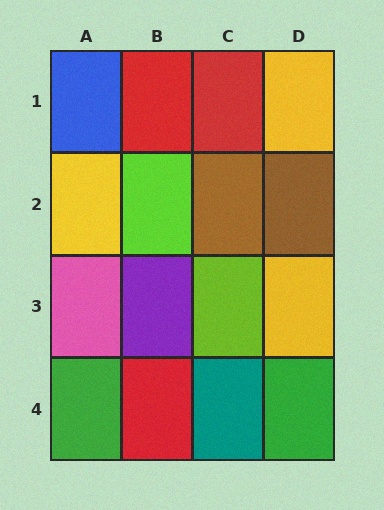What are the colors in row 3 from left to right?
Pink, purple, lime, yellow.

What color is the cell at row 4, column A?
Green.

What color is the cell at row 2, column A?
Yellow.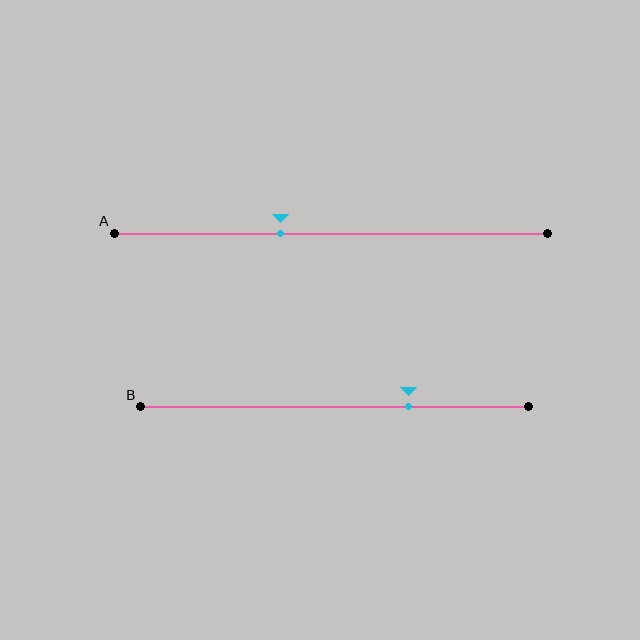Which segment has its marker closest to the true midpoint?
Segment A has its marker closest to the true midpoint.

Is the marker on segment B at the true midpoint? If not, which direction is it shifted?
No, the marker on segment B is shifted to the right by about 19% of the segment length.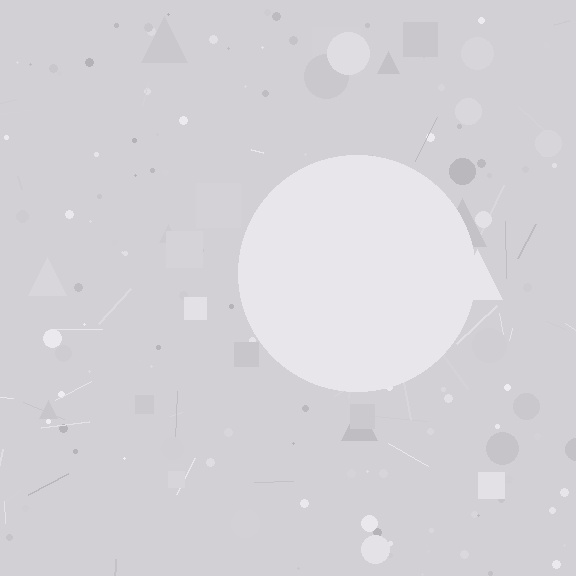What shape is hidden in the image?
A circle is hidden in the image.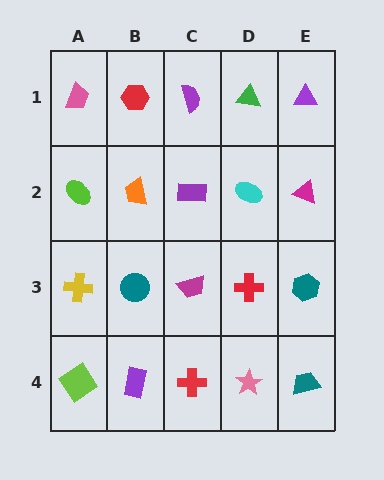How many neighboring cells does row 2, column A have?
3.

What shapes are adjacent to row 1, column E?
A magenta triangle (row 2, column E), a green triangle (row 1, column D).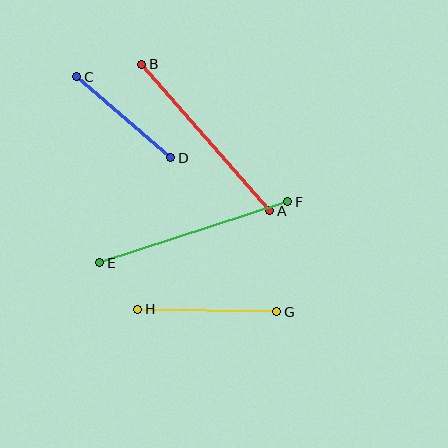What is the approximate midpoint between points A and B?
The midpoint is at approximately (206, 137) pixels.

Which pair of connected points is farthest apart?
Points E and F are farthest apart.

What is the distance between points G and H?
The distance is approximately 139 pixels.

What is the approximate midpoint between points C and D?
The midpoint is at approximately (124, 117) pixels.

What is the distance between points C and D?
The distance is approximately 124 pixels.